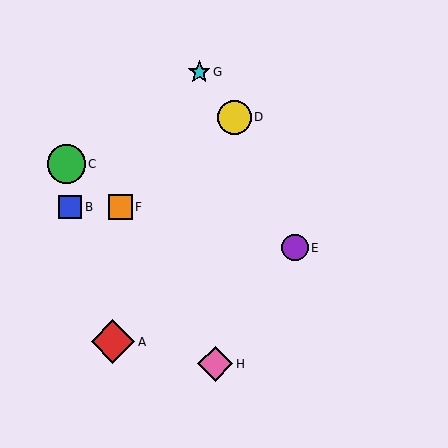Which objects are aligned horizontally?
Objects B, F are aligned horizontally.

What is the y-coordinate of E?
Object E is at y≈248.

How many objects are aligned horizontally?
2 objects (B, F) are aligned horizontally.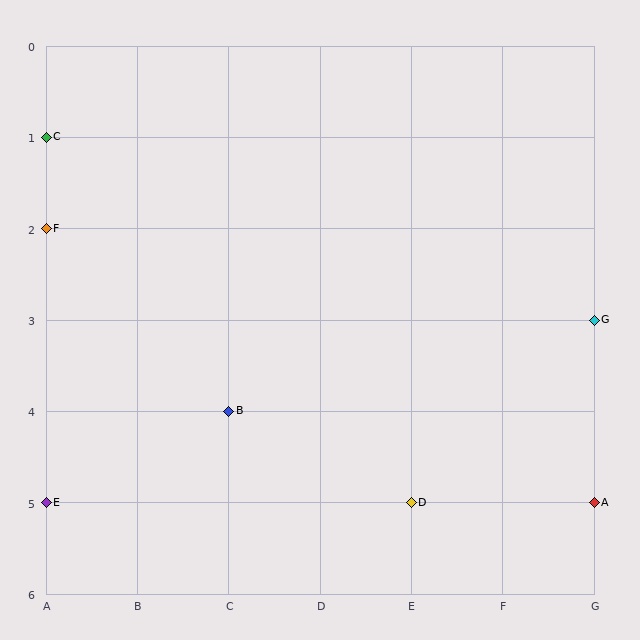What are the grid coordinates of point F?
Point F is at grid coordinates (A, 2).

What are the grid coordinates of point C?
Point C is at grid coordinates (A, 1).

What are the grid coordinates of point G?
Point G is at grid coordinates (G, 3).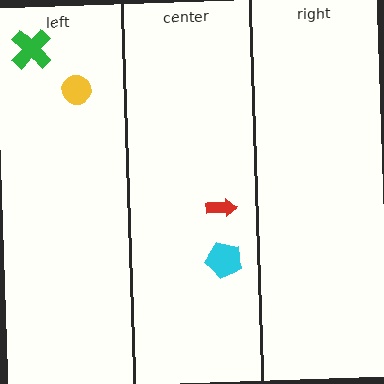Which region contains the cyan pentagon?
The center region.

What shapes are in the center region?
The cyan pentagon, the red arrow.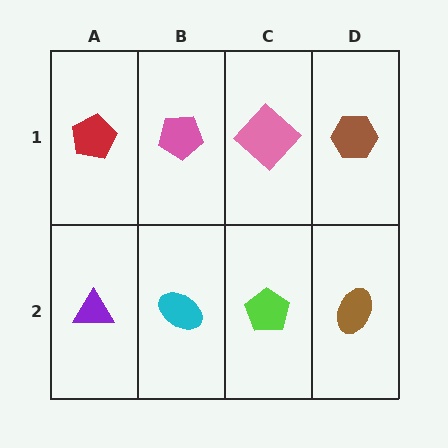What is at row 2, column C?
A lime pentagon.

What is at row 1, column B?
A pink pentagon.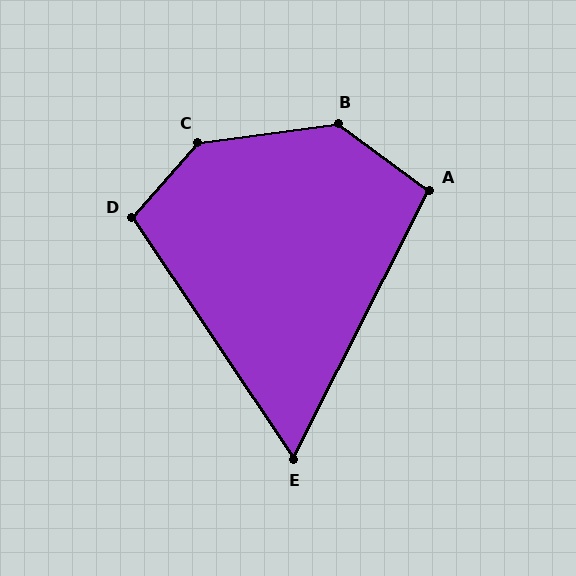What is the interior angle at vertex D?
Approximately 105 degrees (obtuse).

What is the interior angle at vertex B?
Approximately 136 degrees (obtuse).